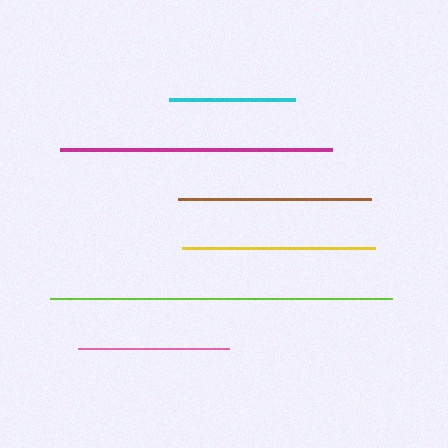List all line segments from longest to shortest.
From longest to shortest: lime, magenta, brown, yellow, pink, cyan.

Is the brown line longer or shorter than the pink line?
The brown line is longer than the pink line.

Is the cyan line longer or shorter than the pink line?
The pink line is longer than the cyan line.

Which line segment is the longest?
The lime line is the longest at approximately 342 pixels.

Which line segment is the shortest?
The cyan line is the shortest at approximately 126 pixels.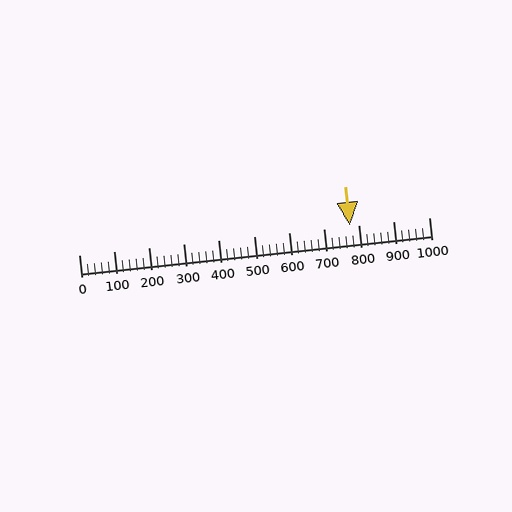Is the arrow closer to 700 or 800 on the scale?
The arrow is closer to 800.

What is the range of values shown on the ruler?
The ruler shows values from 0 to 1000.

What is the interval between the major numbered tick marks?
The major tick marks are spaced 100 units apart.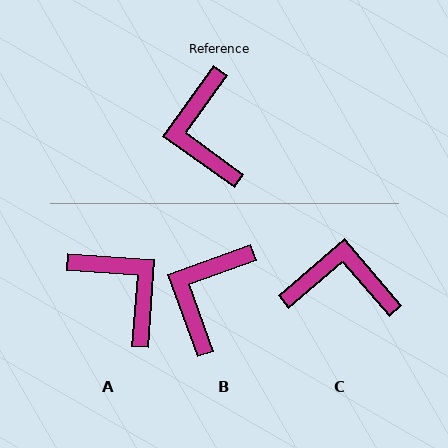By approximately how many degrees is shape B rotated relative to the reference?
Approximately 35 degrees clockwise.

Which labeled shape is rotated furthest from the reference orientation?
A, about 149 degrees away.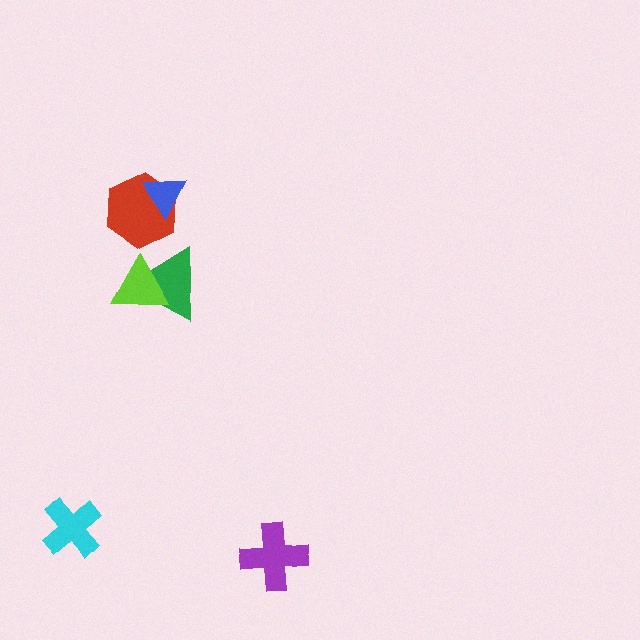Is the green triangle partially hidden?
Yes, it is partially covered by another shape.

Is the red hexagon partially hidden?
Yes, it is partially covered by another shape.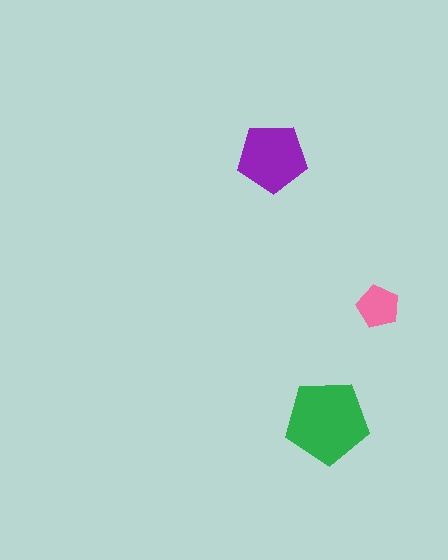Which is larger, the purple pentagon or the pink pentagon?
The purple one.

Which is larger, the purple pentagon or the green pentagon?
The green one.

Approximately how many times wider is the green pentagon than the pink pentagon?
About 2 times wider.